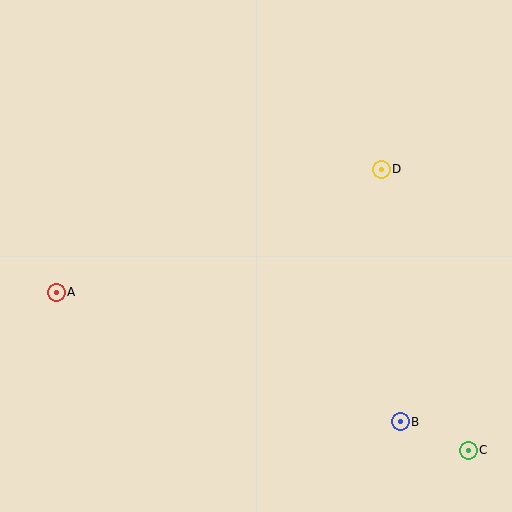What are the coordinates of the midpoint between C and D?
The midpoint between C and D is at (425, 310).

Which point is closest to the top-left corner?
Point A is closest to the top-left corner.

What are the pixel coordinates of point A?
Point A is at (56, 292).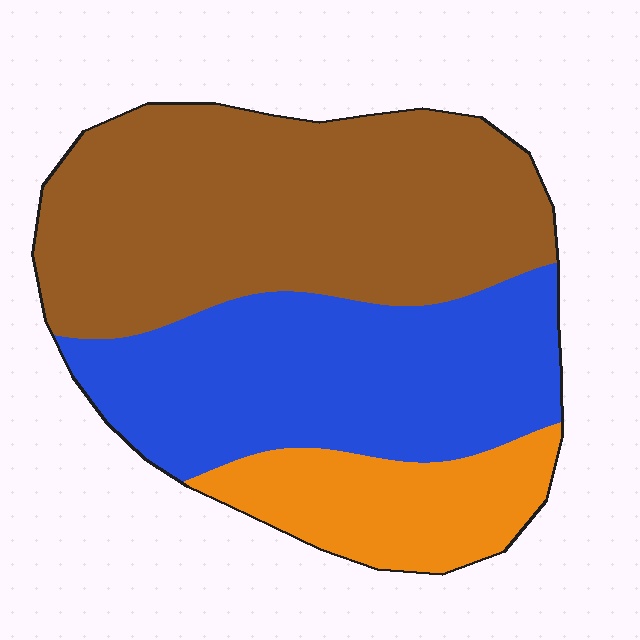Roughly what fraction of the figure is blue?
Blue takes up about three eighths (3/8) of the figure.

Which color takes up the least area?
Orange, at roughly 15%.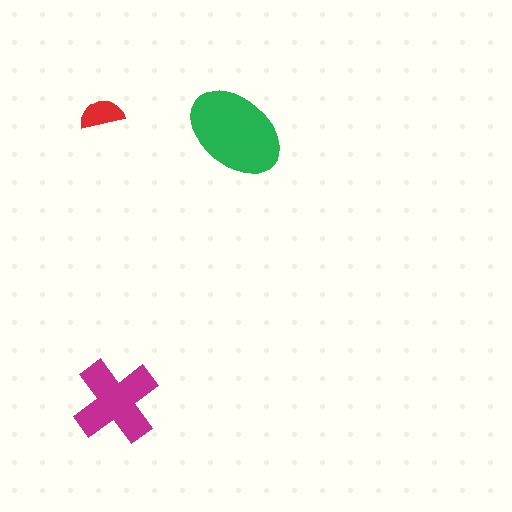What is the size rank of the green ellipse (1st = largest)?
1st.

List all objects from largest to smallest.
The green ellipse, the magenta cross, the red semicircle.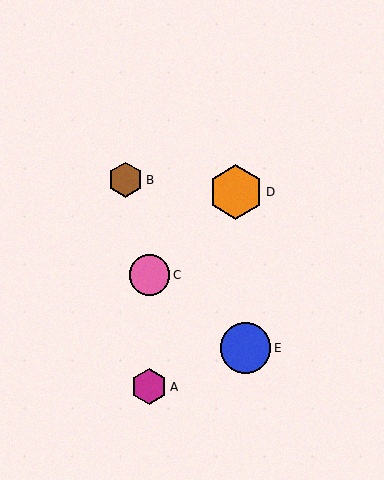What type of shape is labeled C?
Shape C is a pink circle.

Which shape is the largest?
The orange hexagon (labeled D) is the largest.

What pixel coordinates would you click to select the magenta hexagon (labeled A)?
Click at (149, 387) to select the magenta hexagon A.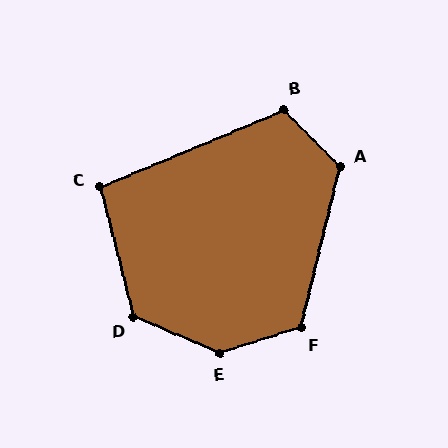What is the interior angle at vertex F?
Approximately 121 degrees (obtuse).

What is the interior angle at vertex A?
Approximately 122 degrees (obtuse).